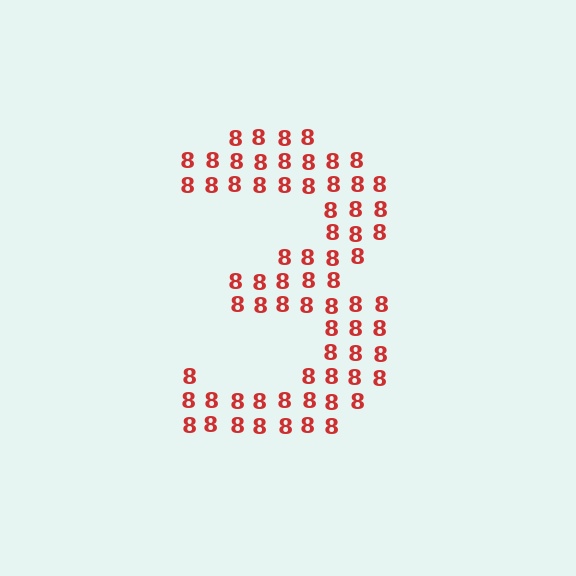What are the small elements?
The small elements are digit 8's.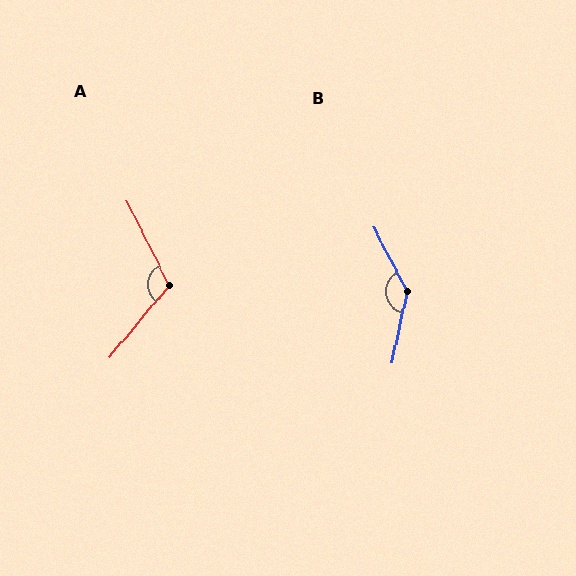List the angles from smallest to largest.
A (114°), B (139°).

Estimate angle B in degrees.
Approximately 139 degrees.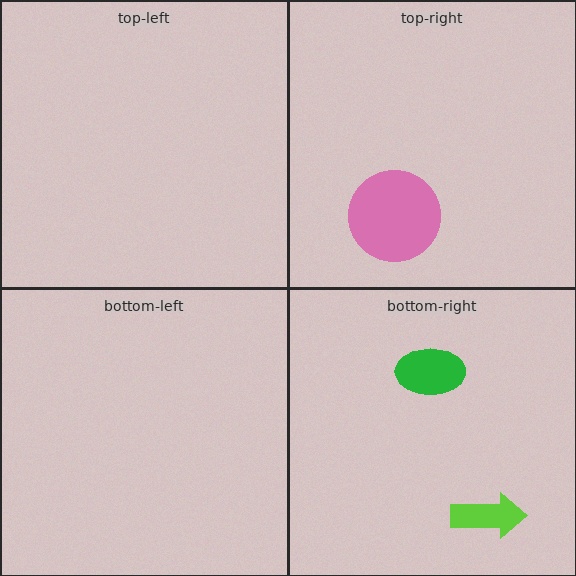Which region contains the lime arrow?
The bottom-right region.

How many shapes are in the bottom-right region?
2.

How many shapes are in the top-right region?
1.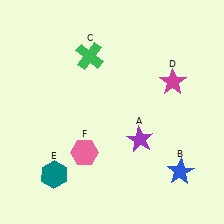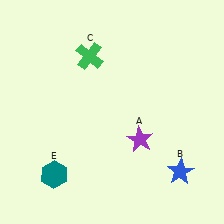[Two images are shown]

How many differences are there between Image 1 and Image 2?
There are 2 differences between the two images.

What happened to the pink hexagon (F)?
The pink hexagon (F) was removed in Image 2. It was in the bottom-left area of Image 1.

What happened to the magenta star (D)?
The magenta star (D) was removed in Image 2. It was in the top-right area of Image 1.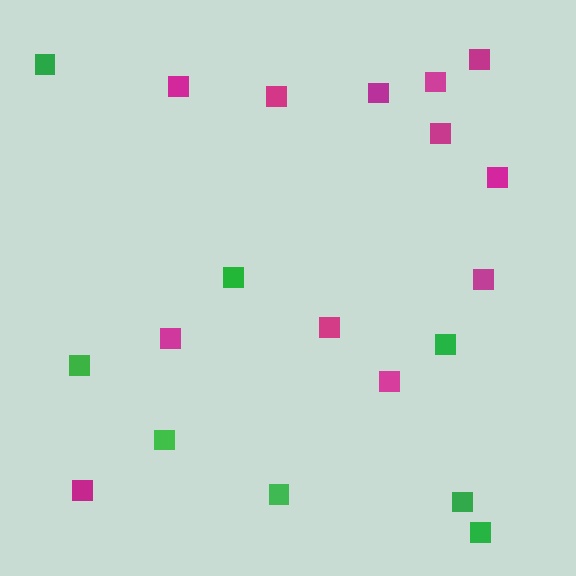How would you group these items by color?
There are 2 groups: one group of magenta squares (12) and one group of green squares (8).